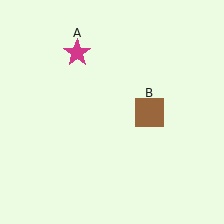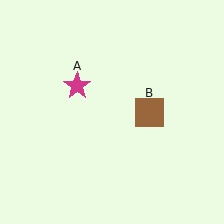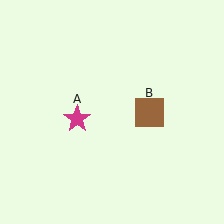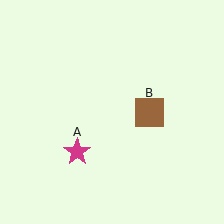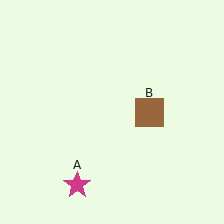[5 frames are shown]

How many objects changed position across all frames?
1 object changed position: magenta star (object A).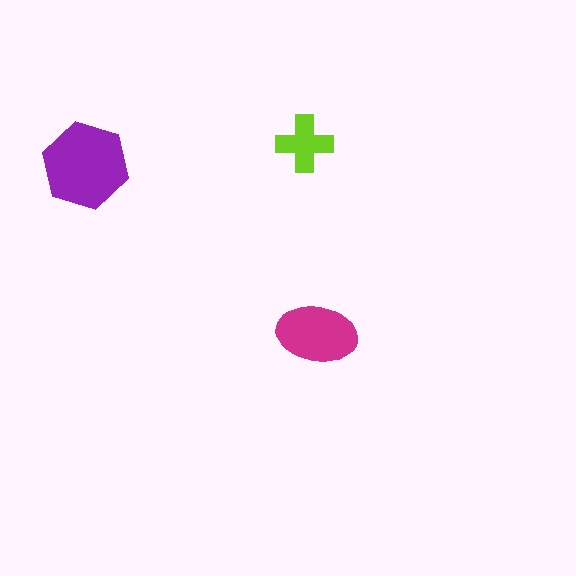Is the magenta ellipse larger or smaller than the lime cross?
Larger.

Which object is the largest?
The purple hexagon.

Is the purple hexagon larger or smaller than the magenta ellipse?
Larger.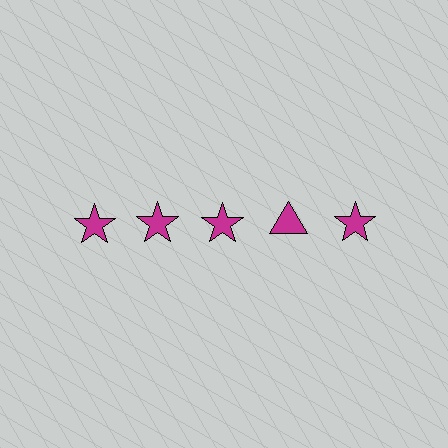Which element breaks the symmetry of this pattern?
The magenta triangle in the top row, second from right column breaks the symmetry. All other shapes are magenta stars.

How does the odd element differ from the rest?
It has a different shape: triangle instead of star.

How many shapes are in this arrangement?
There are 5 shapes arranged in a grid pattern.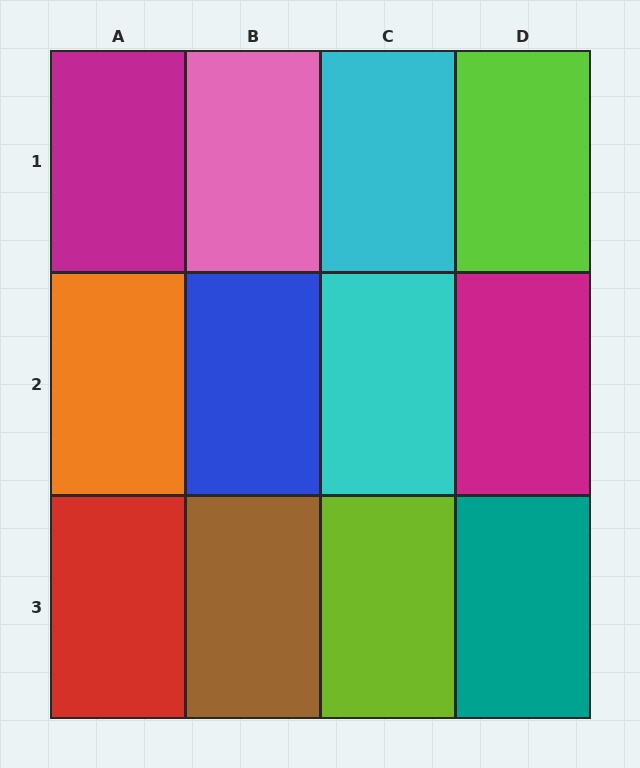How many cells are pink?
1 cell is pink.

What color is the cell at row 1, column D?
Lime.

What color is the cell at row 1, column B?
Pink.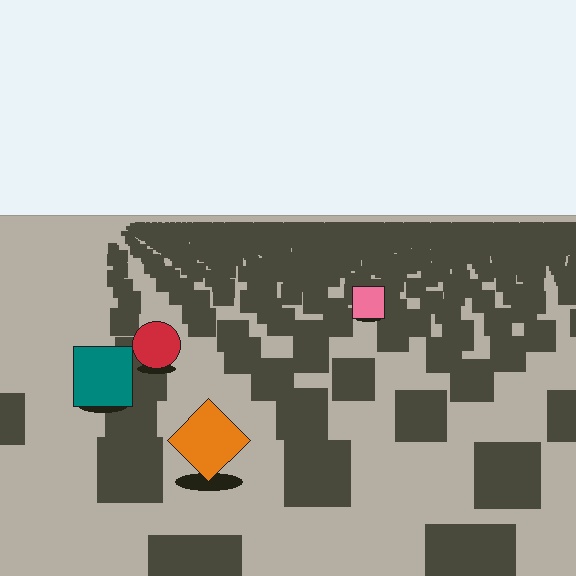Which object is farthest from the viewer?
The pink square is farthest from the viewer. It appears smaller and the ground texture around it is denser.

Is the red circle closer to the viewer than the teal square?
No. The teal square is closer — you can tell from the texture gradient: the ground texture is coarser near it.